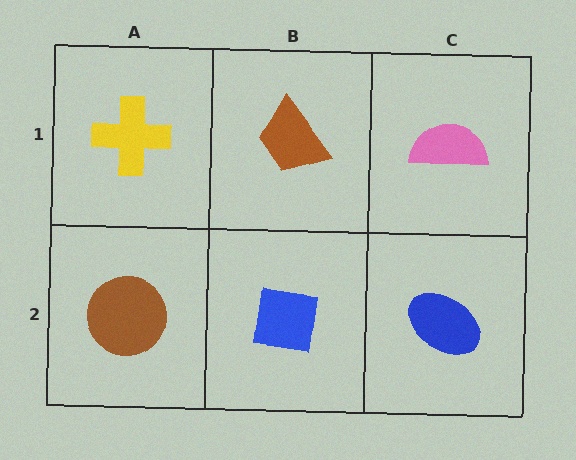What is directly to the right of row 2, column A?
A blue square.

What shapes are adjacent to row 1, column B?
A blue square (row 2, column B), a yellow cross (row 1, column A), a pink semicircle (row 1, column C).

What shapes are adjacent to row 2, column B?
A brown trapezoid (row 1, column B), a brown circle (row 2, column A), a blue ellipse (row 2, column C).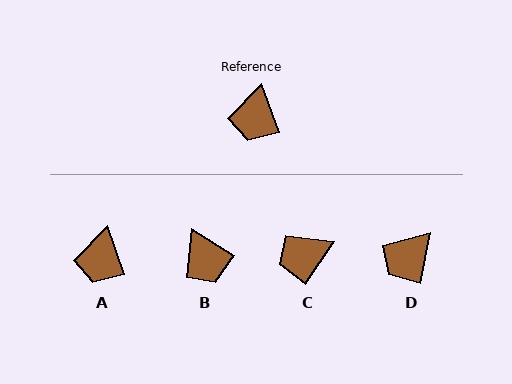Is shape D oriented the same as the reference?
No, it is off by about 30 degrees.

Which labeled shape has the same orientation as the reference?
A.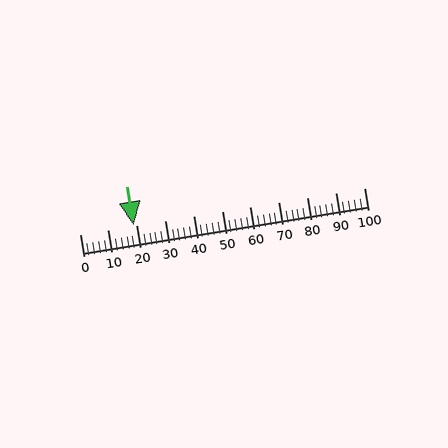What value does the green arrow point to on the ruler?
The green arrow points to approximately 19.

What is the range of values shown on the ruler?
The ruler shows values from 0 to 100.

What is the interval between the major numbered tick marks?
The major tick marks are spaced 10 units apart.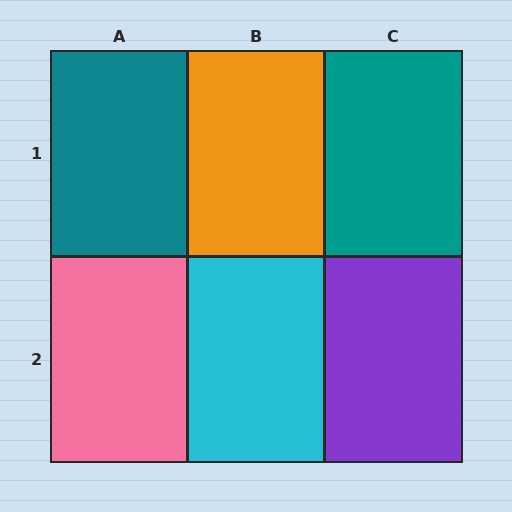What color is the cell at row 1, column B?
Orange.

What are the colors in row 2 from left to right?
Pink, cyan, purple.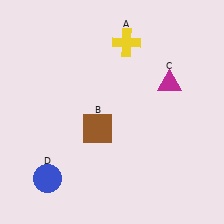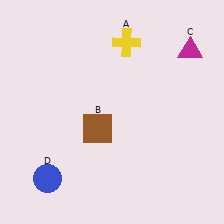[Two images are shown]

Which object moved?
The magenta triangle (C) moved up.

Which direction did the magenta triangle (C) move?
The magenta triangle (C) moved up.